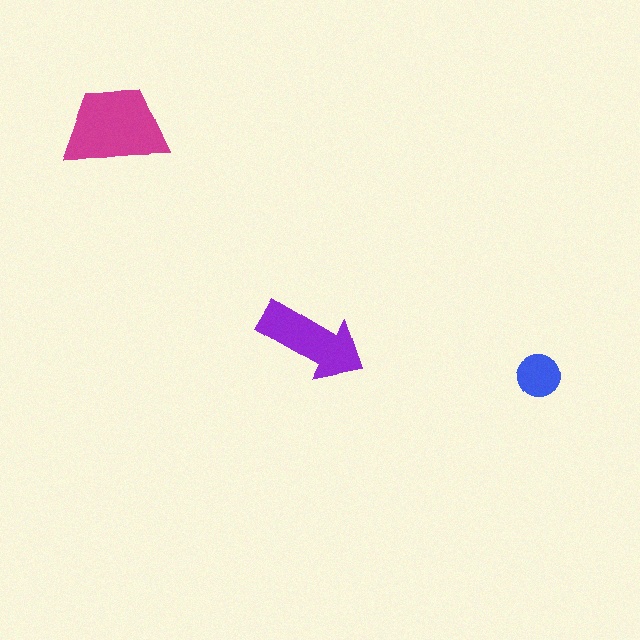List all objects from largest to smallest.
The magenta trapezoid, the purple arrow, the blue circle.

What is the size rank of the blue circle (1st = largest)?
3rd.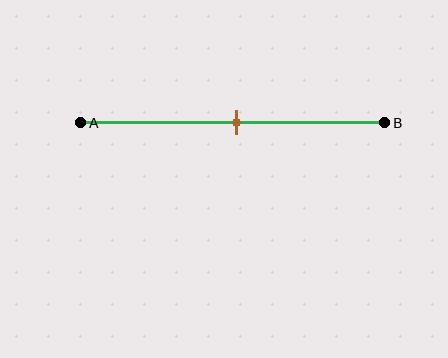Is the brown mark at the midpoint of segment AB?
Yes, the mark is approximately at the midpoint.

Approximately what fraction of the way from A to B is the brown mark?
The brown mark is approximately 50% of the way from A to B.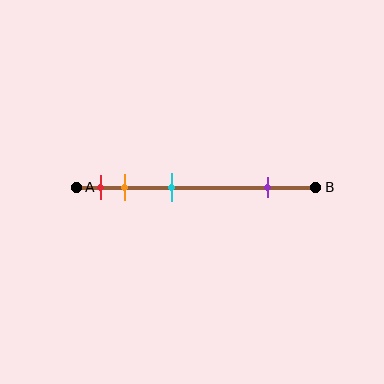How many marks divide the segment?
There are 4 marks dividing the segment.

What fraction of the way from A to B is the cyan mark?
The cyan mark is approximately 40% (0.4) of the way from A to B.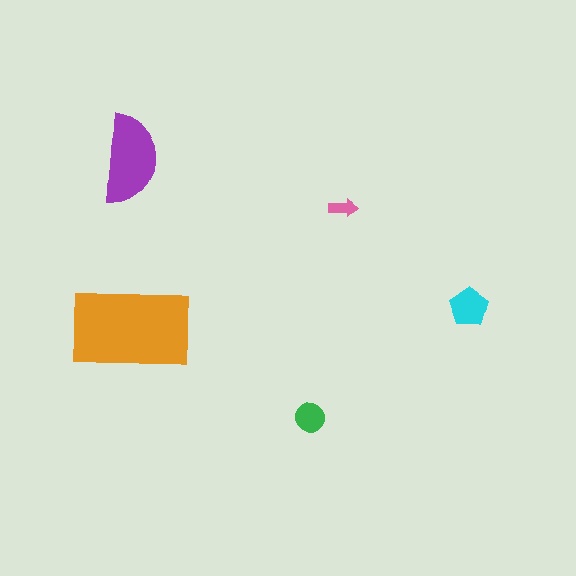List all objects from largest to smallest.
The orange rectangle, the purple semicircle, the cyan pentagon, the green circle, the pink arrow.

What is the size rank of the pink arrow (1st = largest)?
5th.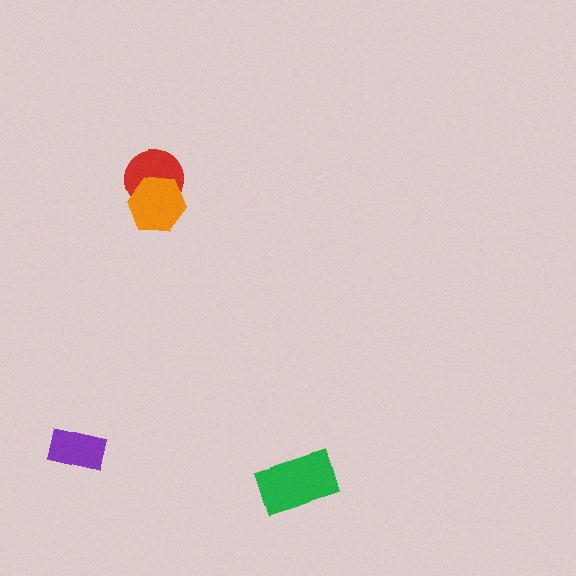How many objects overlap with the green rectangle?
0 objects overlap with the green rectangle.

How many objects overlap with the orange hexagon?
1 object overlaps with the orange hexagon.